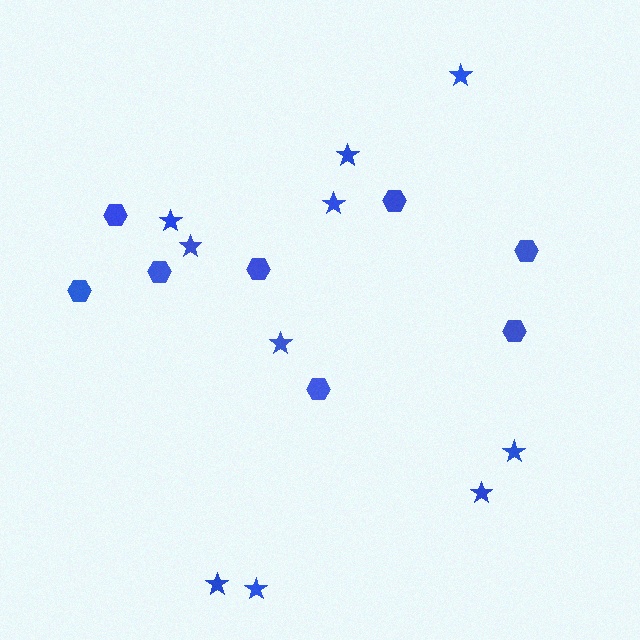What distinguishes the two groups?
There are 2 groups: one group of hexagons (8) and one group of stars (10).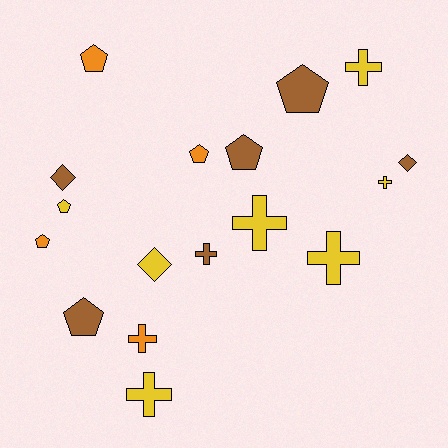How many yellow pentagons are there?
There is 1 yellow pentagon.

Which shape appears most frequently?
Pentagon, with 7 objects.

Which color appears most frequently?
Yellow, with 7 objects.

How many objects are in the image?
There are 17 objects.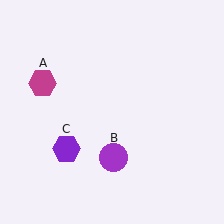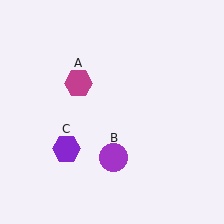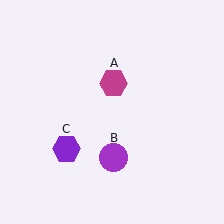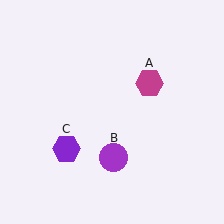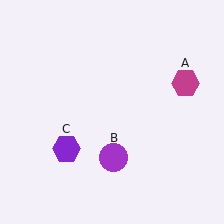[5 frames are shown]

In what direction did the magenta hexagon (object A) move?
The magenta hexagon (object A) moved right.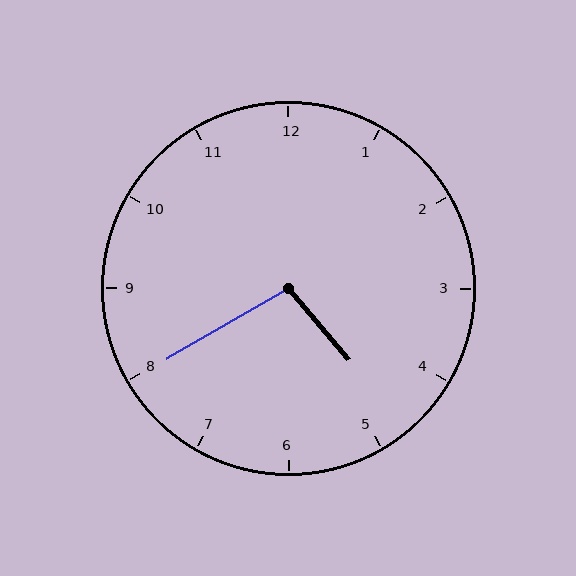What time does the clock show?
4:40.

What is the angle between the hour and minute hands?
Approximately 100 degrees.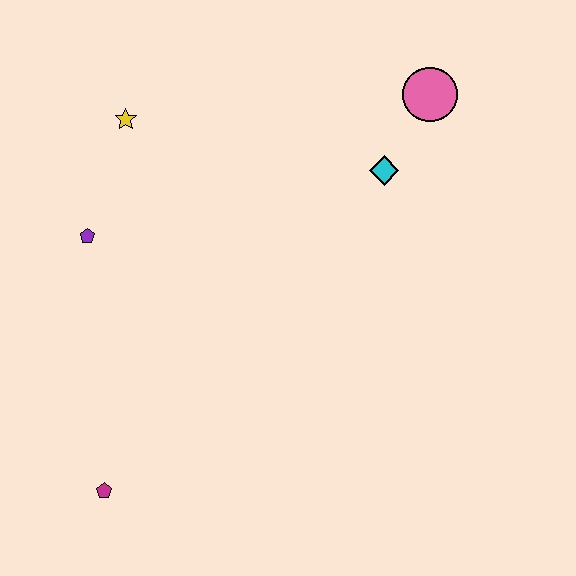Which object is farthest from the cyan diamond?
The magenta pentagon is farthest from the cyan diamond.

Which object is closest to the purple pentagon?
The yellow star is closest to the purple pentagon.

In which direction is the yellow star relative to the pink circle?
The yellow star is to the left of the pink circle.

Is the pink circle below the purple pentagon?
No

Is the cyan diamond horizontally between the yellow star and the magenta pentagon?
No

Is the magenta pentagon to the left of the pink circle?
Yes